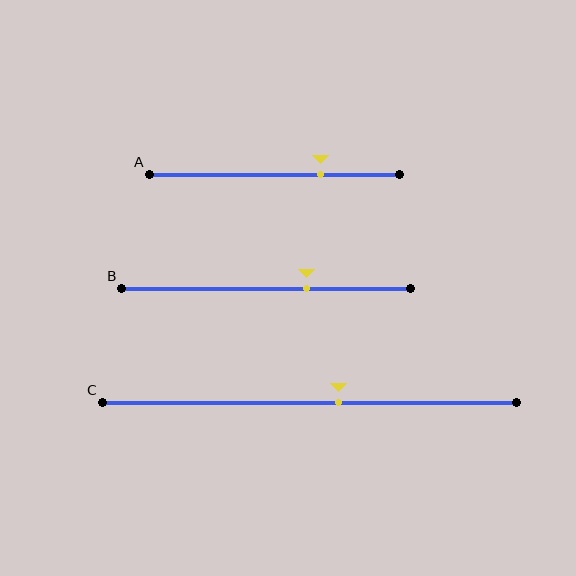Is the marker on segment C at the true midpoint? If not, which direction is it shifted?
No, the marker on segment C is shifted to the right by about 7% of the segment length.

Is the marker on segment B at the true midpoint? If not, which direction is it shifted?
No, the marker on segment B is shifted to the right by about 14% of the segment length.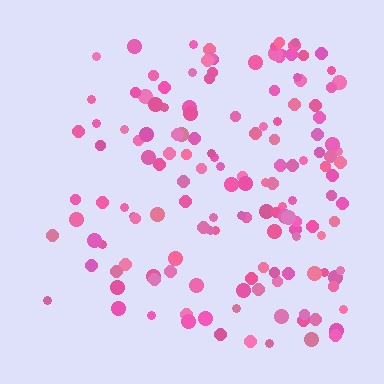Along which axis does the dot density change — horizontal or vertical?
Horizontal.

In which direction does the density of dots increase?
From left to right, with the right side densest.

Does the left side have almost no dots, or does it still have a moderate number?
Still a moderate number, just noticeably fewer than the right.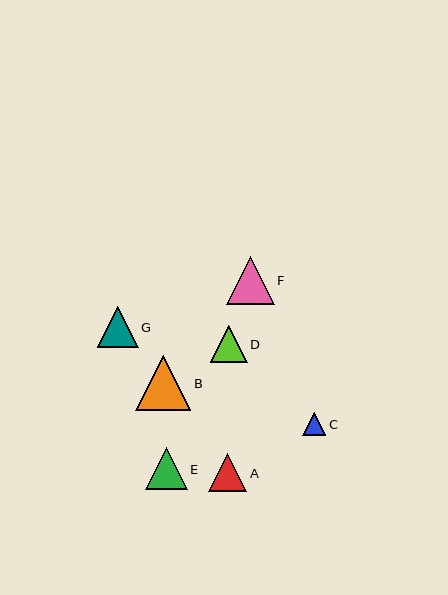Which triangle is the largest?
Triangle B is the largest with a size of approximately 55 pixels.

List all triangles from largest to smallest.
From largest to smallest: B, F, E, G, A, D, C.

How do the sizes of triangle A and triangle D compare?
Triangle A and triangle D are approximately the same size.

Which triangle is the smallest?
Triangle C is the smallest with a size of approximately 23 pixels.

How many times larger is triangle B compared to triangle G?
Triangle B is approximately 1.3 times the size of triangle G.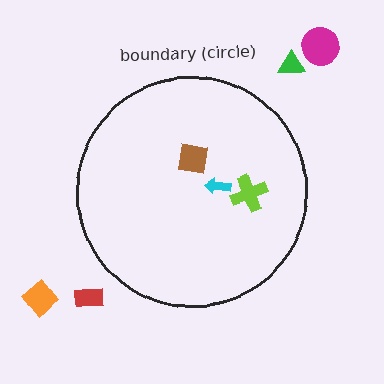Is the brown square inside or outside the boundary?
Inside.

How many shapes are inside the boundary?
3 inside, 4 outside.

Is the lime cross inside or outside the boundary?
Inside.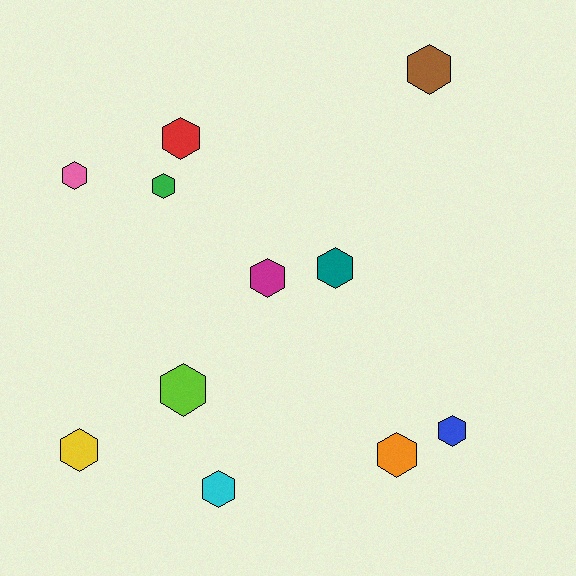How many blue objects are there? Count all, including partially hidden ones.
There is 1 blue object.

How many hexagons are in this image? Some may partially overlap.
There are 11 hexagons.